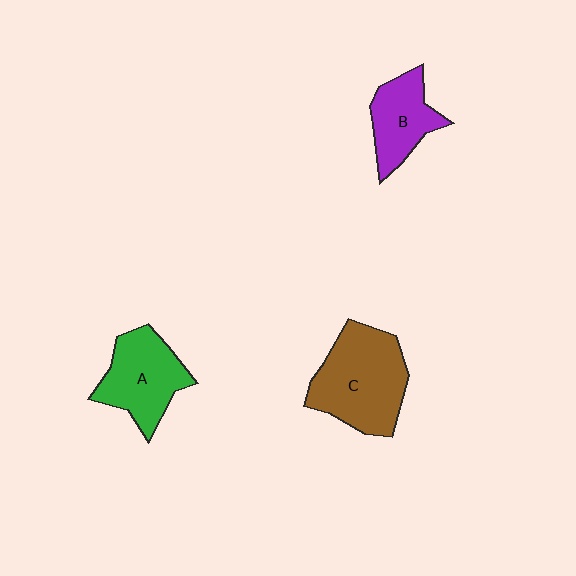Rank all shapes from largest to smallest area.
From largest to smallest: C (brown), A (green), B (purple).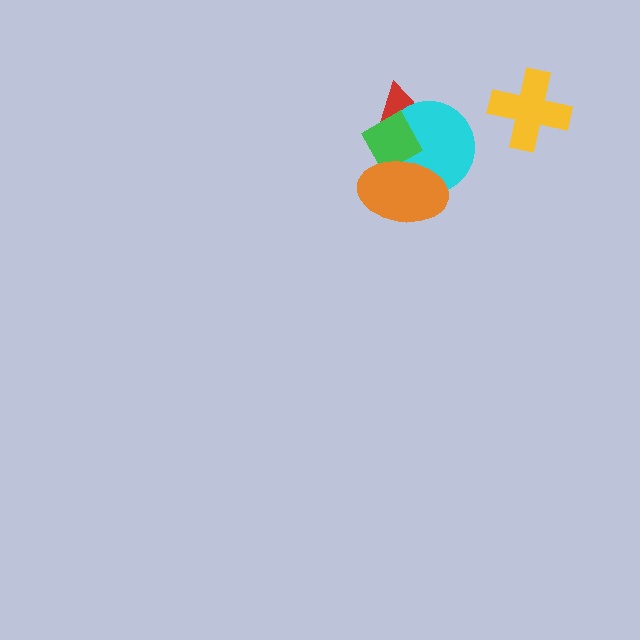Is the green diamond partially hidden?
Yes, it is partially covered by another shape.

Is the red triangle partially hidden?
Yes, it is partially covered by another shape.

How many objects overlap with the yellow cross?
0 objects overlap with the yellow cross.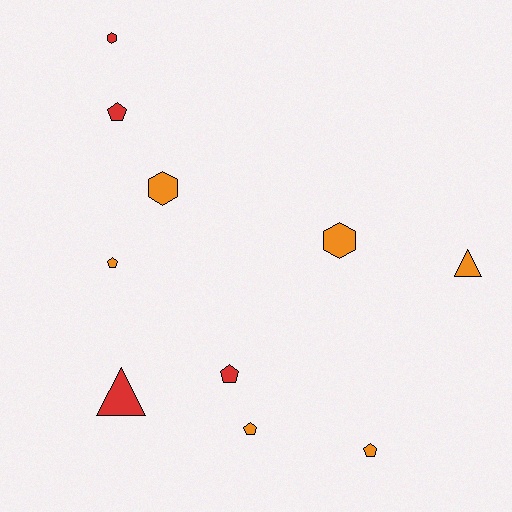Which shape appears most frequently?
Pentagon, with 5 objects.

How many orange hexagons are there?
There are 2 orange hexagons.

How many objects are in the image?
There are 10 objects.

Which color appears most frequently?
Orange, with 6 objects.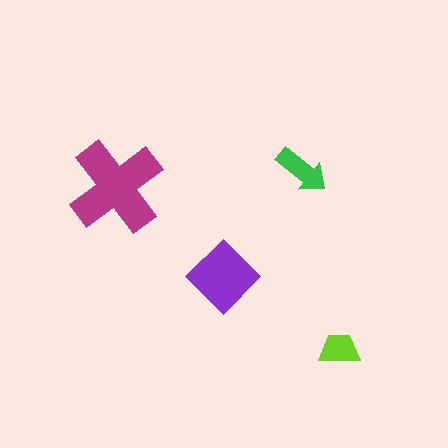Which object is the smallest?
The lime trapezoid.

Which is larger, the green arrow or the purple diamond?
The purple diamond.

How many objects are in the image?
There are 4 objects in the image.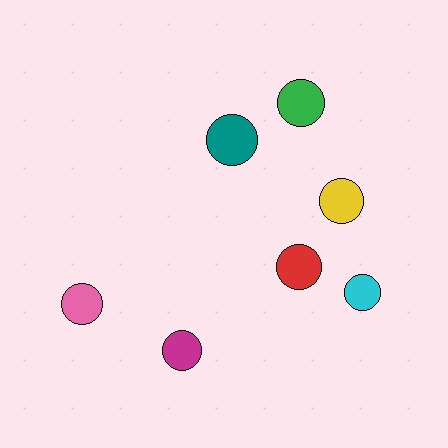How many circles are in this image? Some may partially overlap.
There are 7 circles.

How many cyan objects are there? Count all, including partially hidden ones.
There is 1 cyan object.